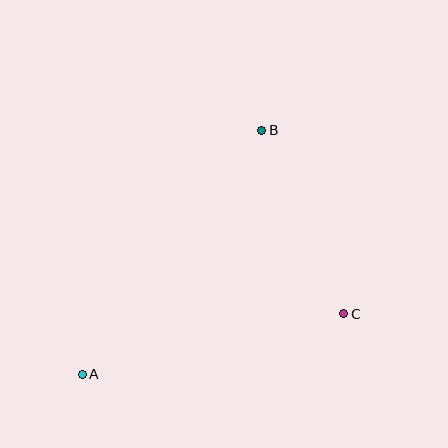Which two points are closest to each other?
Points B and C are closest to each other.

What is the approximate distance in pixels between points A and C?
The distance between A and C is approximately 269 pixels.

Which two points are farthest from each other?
Points A and B are farthest from each other.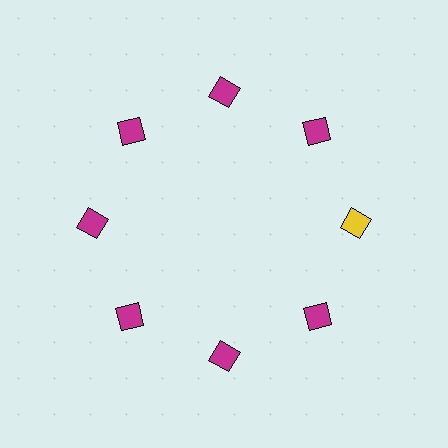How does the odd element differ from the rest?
It has a different color: yellow instead of magenta.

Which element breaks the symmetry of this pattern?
The yellow diamond at roughly the 3 o'clock position breaks the symmetry. All other shapes are magenta diamonds.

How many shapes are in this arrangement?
There are 8 shapes arranged in a ring pattern.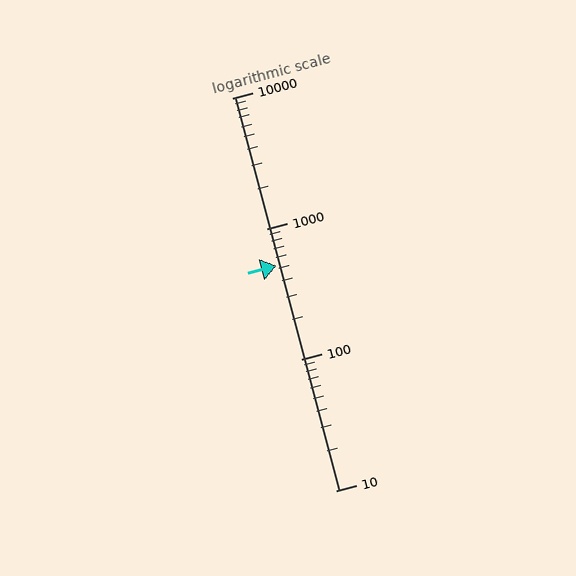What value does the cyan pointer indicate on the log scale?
The pointer indicates approximately 520.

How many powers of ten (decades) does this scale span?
The scale spans 3 decades, from 10 to 10000.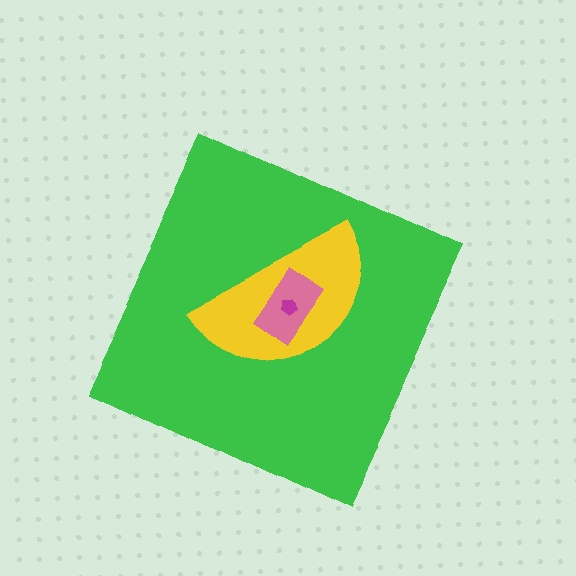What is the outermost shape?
The green diamond.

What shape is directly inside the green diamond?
The yellow semicircle.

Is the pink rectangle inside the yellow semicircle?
Yes.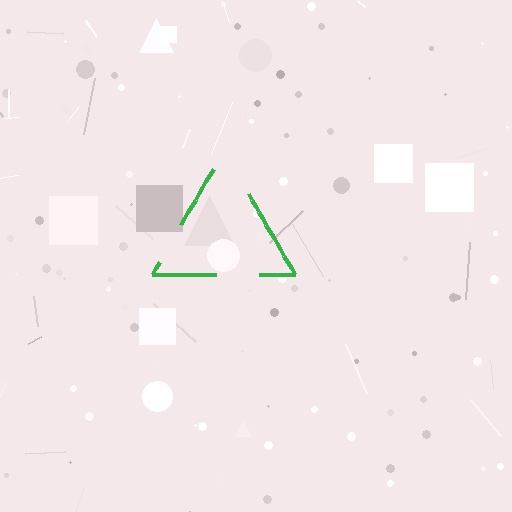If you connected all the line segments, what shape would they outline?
They would outline a triangle.